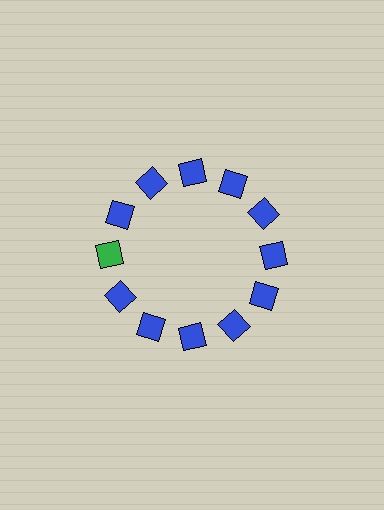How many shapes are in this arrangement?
There are 12 shapes arranged in a ring pattern.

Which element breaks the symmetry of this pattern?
The green square at roughly the 9 o'clock position breaks the symmetry. All other shapes are blue squares.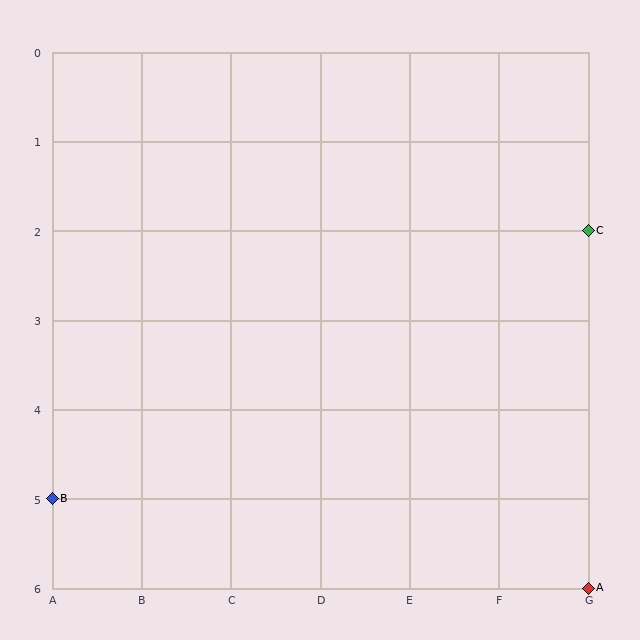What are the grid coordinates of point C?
Point C is at grid coordinates (G, 2).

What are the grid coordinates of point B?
Point B is at grid coordinates (A, 5).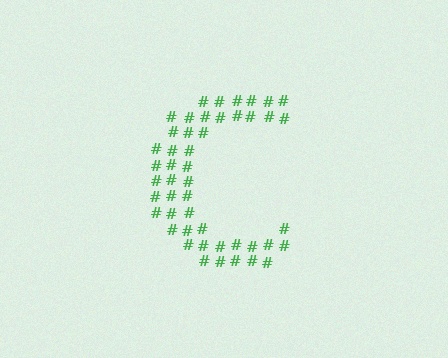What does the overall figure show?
The overall figure shows the letter C.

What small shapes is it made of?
It is made of small hash symbols.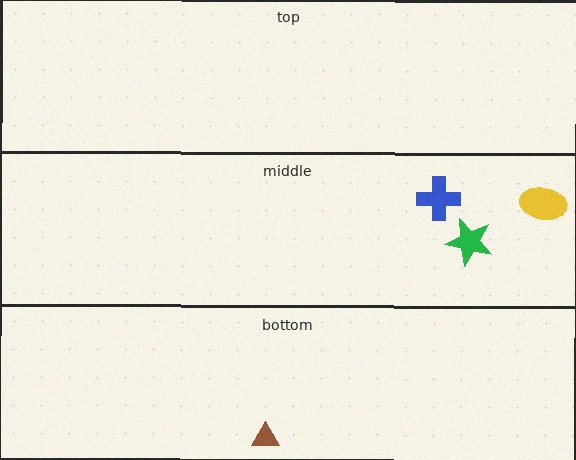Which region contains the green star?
The middle region.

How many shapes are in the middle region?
3.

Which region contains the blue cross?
The middle region.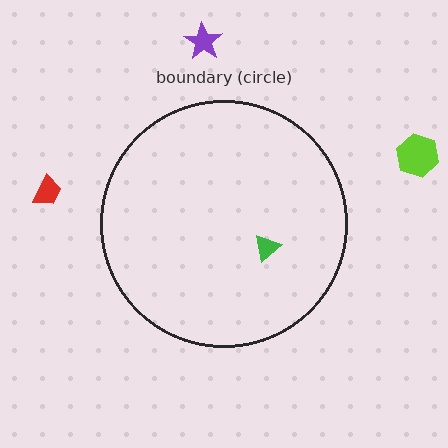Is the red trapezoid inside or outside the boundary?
Outside.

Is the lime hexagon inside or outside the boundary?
Outside.